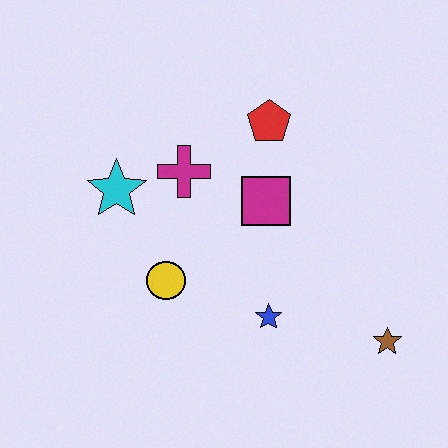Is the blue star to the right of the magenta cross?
Yes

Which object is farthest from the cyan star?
The brown star is farthest from the cyan star.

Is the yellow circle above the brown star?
Yes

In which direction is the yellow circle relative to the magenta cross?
The yellow circle is below the magenta cross.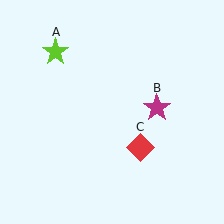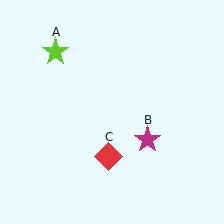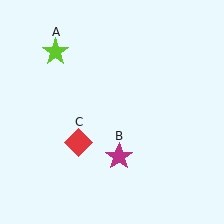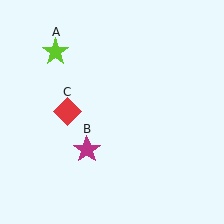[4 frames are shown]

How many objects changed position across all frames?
2 objects changed position: magenta star (object B), red diamond (object C).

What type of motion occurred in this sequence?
The magenta star (object B), red diamond (object C) rotated clockwise around the center of the scene.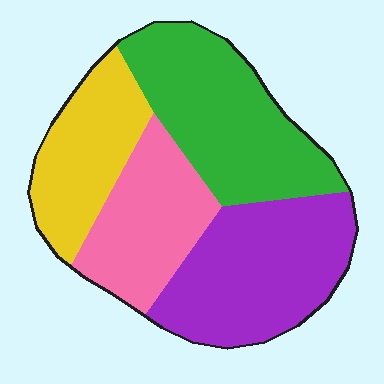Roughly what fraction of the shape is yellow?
Yellow takes up less than a quarter of the shape.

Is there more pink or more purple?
Purple.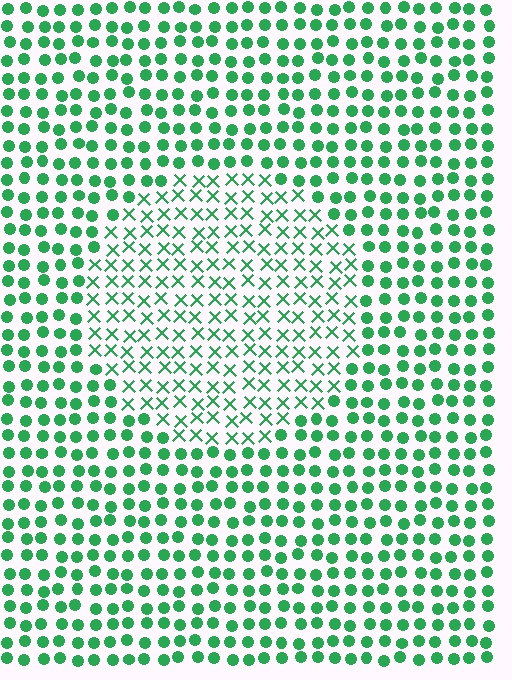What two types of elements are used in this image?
The image uses X marks inside the circle region and circles outside it.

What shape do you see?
I see a circle.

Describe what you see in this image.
The image is filled with small green elements arranged in a uniform grid. A circle-shaped region contains X marks, while the surrounding area contains circles. The boundary is defined purely by the change in element shape.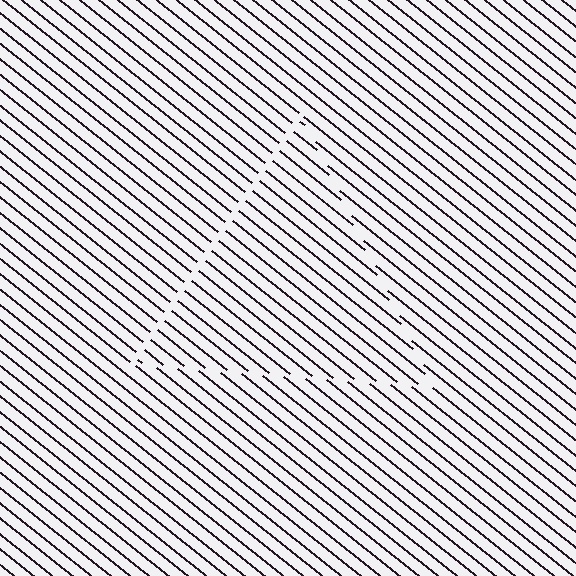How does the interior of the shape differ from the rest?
The interior of the shape contains the same grating, shifted by half a period — the contour is defined by the phase discontinuity where line-ends from the inner and outer gratings abut.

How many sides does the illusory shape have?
3 sides — the line-ends trace a triangle.